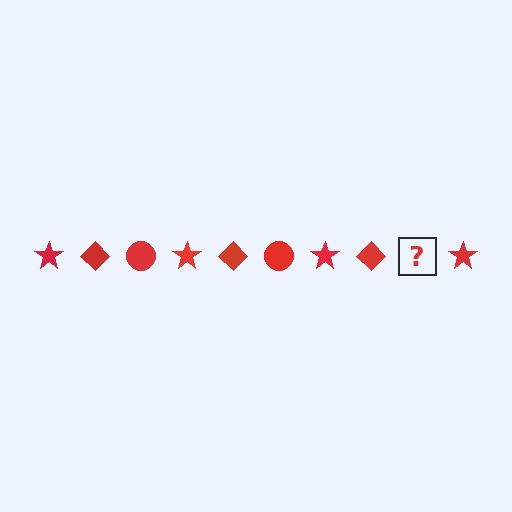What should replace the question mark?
The question mark should be replaced with a red circle.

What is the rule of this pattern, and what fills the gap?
The rule is that the pattern cycles through star, diamond, circle shapes in red. The gap should be filled with a red circle.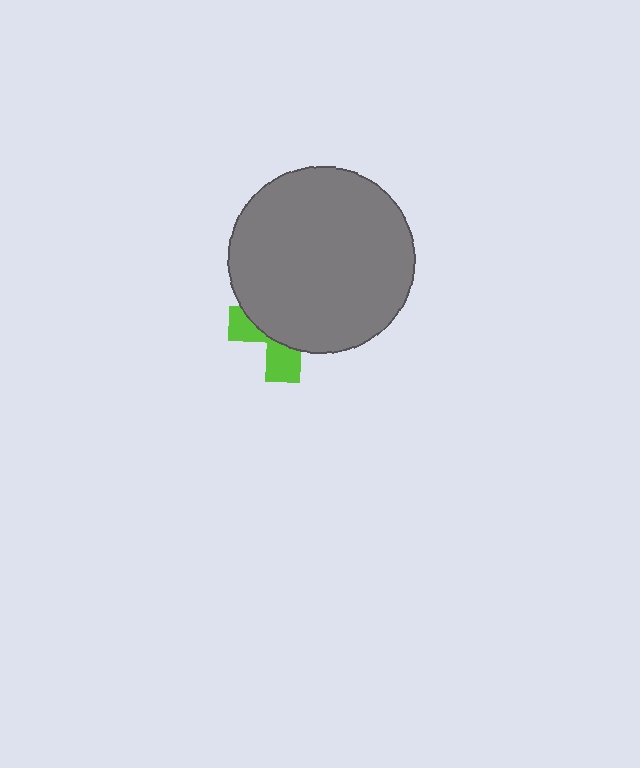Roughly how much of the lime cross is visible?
A small part of it is visible (roughly 32%).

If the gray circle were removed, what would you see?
You would see the complete lime cross.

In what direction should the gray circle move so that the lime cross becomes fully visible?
The gray circle should move up. That is the shortest direction to clear the overlap and leave the lime cross fully visible.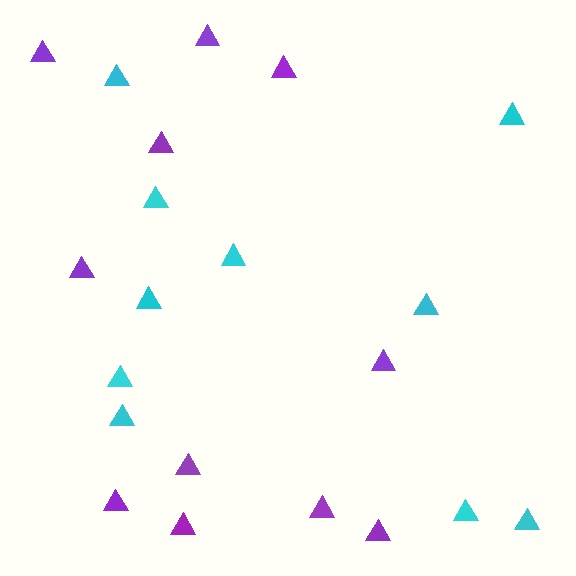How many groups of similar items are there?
There are 2 groups: one group of cyan triangles (10) and one group of purple triangles (11).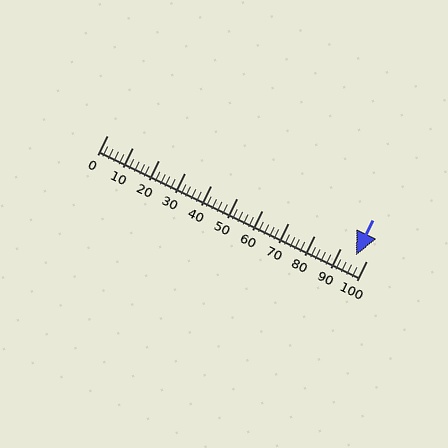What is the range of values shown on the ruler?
The ruler shows values from 0 to 100.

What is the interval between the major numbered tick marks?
The major tick marks are spaced 10 units apart.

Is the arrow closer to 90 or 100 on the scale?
The arrow is closer to 100.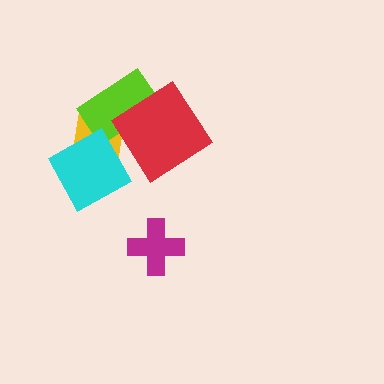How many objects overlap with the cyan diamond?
2 objects overlap with the cyan diamond.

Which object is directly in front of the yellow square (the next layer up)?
The lime rectangle is directly in front of the yellow square.